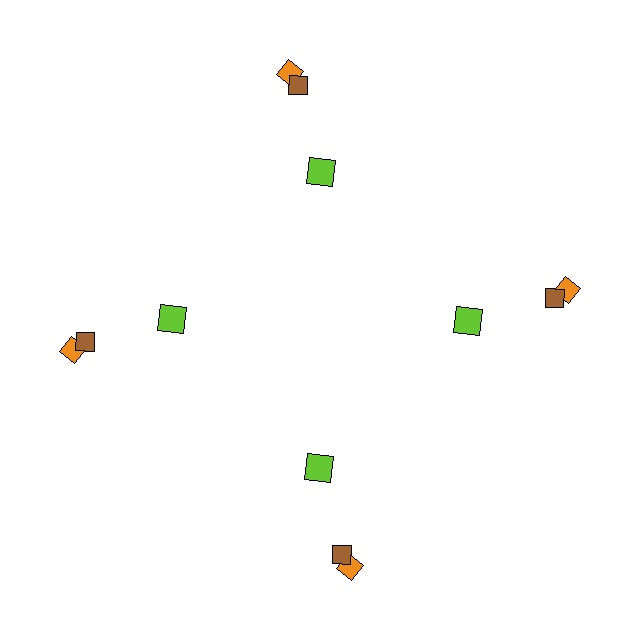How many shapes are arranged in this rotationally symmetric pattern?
There are 12 shapes, arranged in 4 groups of 3.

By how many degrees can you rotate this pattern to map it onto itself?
The pattern maps onto itself every 90 degrees of rotation.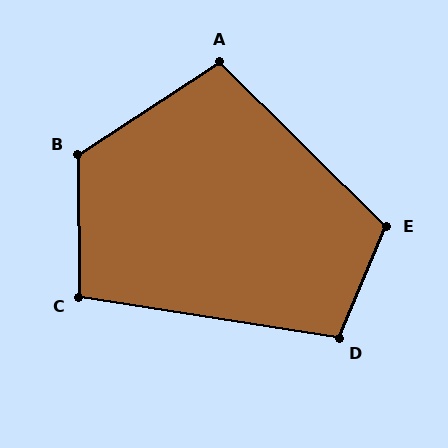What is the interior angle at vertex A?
Approximately 102 degrees (obtuse).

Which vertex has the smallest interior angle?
C, at approximately 100 degrees.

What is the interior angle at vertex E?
Approximately 112 degrees (obtuse).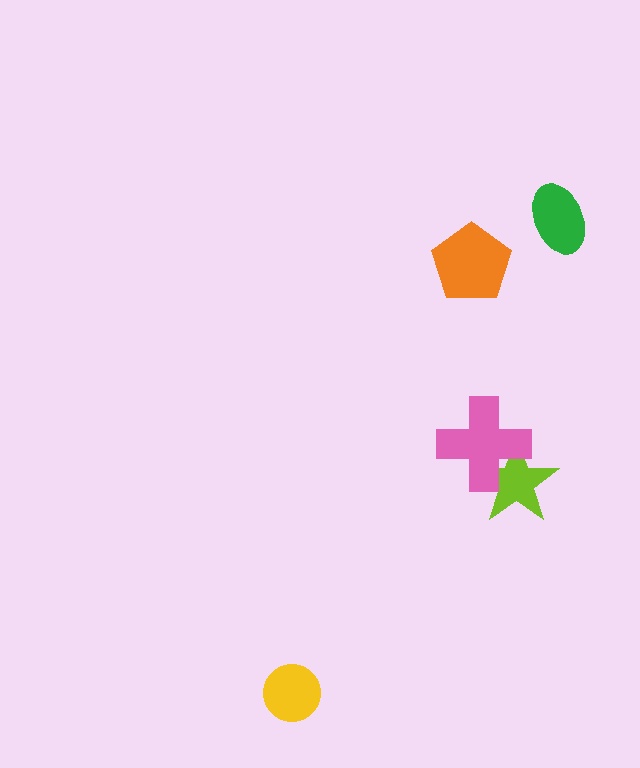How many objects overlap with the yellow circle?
0 objects overlap with the yellow circle.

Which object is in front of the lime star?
The pink cross is in front of the lime star.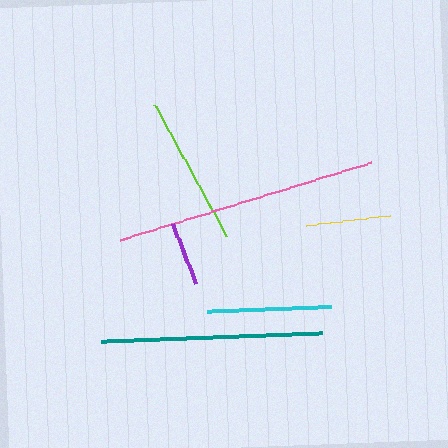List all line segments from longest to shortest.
From longest to shortest: pink, teal, lime, cyan, yellow, purple.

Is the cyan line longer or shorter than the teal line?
The teal line is longer than the cyan line.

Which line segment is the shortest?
The purple line is the shortest at approximately 65 pixels.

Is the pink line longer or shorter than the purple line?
The pink line is longer than the purple line.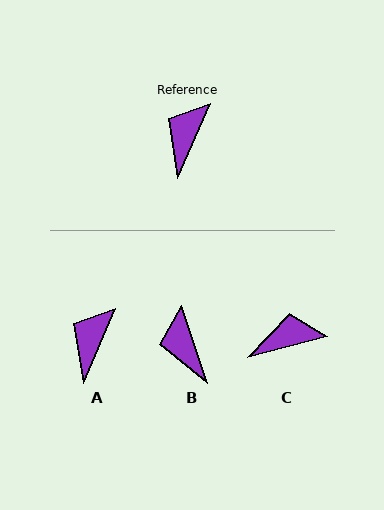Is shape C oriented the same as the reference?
No, it is off by about 52 degrees.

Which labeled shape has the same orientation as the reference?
A.